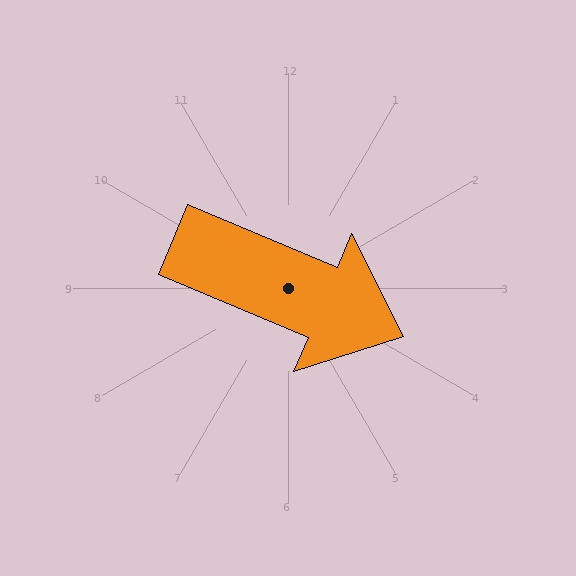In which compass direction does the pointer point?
Southeast.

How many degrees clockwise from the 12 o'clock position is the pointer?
Approximately 113 degrees.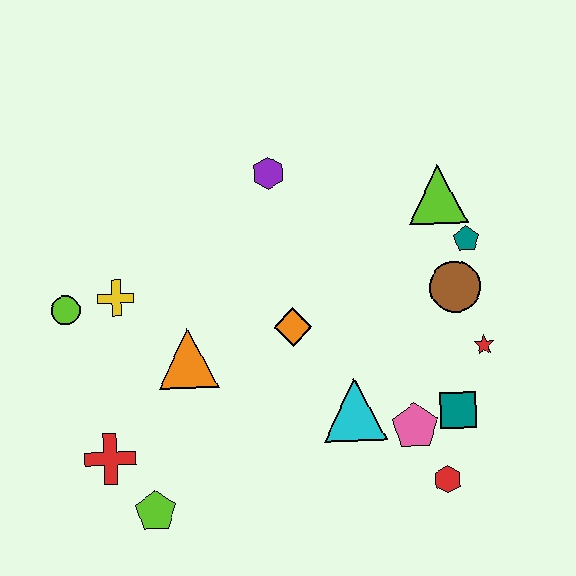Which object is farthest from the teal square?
The lime circle is farthest from the teal square.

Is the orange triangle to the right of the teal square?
No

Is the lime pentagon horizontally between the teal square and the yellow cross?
Yes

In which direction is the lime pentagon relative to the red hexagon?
The lime pentagon is to the left of the red hexagon.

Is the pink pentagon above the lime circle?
No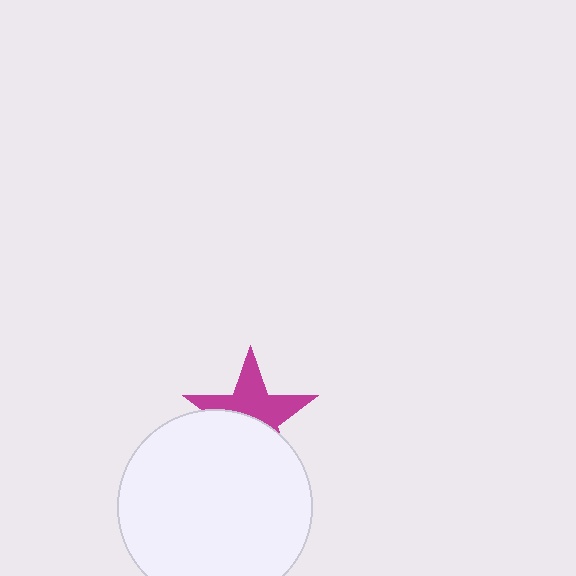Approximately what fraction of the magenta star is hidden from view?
Roughly 48% of the magenta star is hidden behind the white circle.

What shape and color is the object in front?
The object in front is a white circle.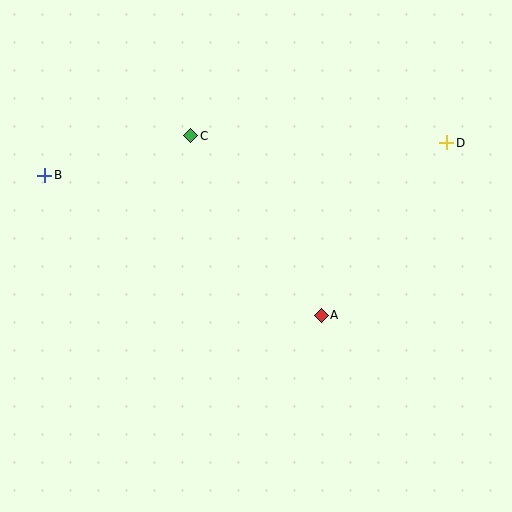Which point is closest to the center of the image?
Point A at (321, 315) is closest to the center.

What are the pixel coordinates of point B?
Point B is at (45, 175).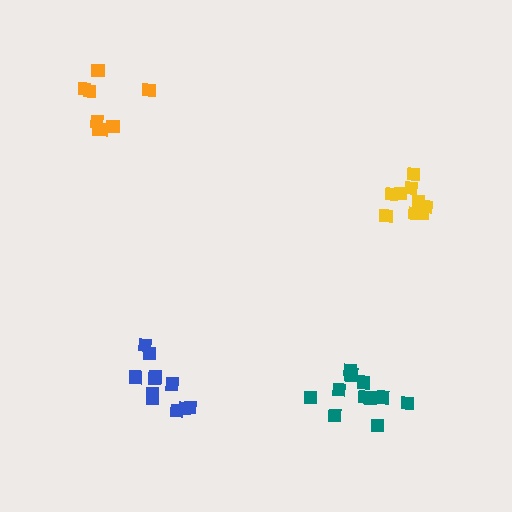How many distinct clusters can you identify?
There are 4 distinct clusters.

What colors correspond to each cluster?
The clusters are colored: teal, orange, blue, yellow.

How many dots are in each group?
Group 1: 12 dots, Group 2: 8 dots, Group 3: 11 dots, Group 4: 9 dots (40 total).